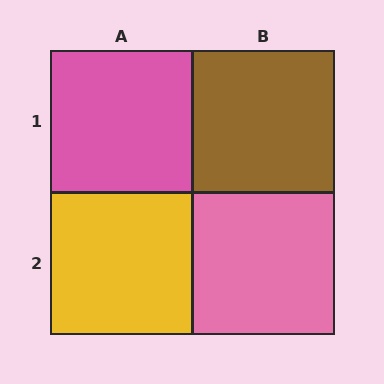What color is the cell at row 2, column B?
Pink.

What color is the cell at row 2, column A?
Yellow.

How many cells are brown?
1 cell is brown.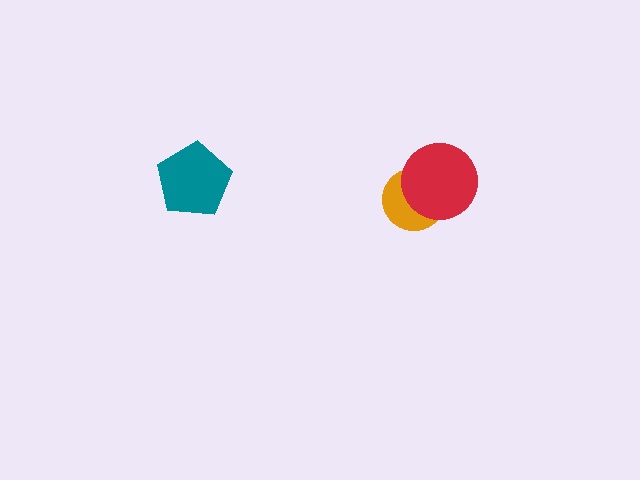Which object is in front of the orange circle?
The red circle is in front of the orange circle.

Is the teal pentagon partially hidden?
No, no other shape covers it.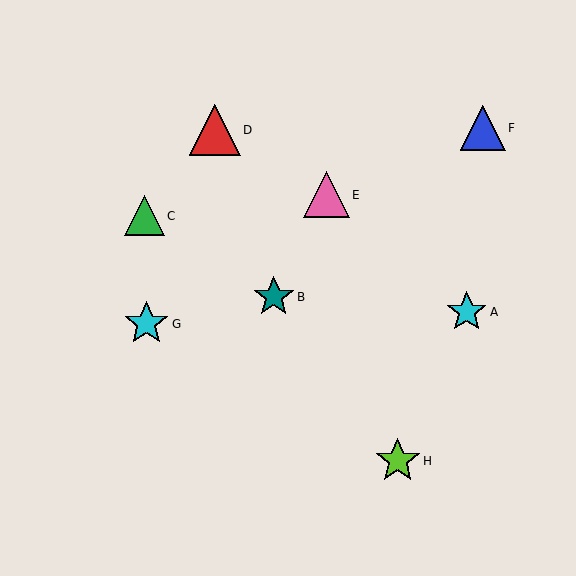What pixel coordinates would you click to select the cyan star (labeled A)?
Click at (467, 312) to select the cyan star A.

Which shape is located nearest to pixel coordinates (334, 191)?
The pink triangle (labeled E) at (326, 195) is nearest to that location.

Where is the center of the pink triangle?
The center of the pink triangle is at (326, 195).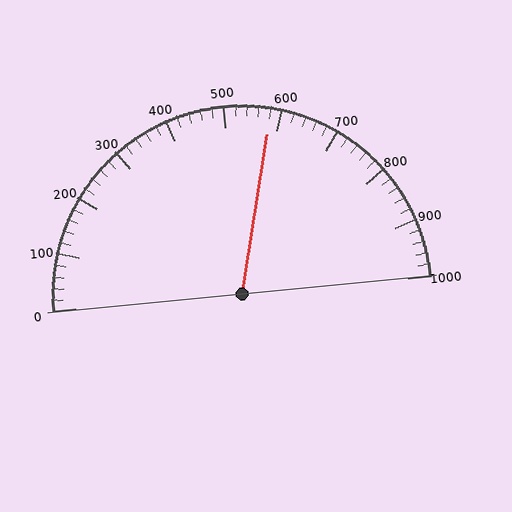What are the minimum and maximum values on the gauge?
The gauge ranges from 0 to 1000.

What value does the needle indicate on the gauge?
The needle indicates approximately 580.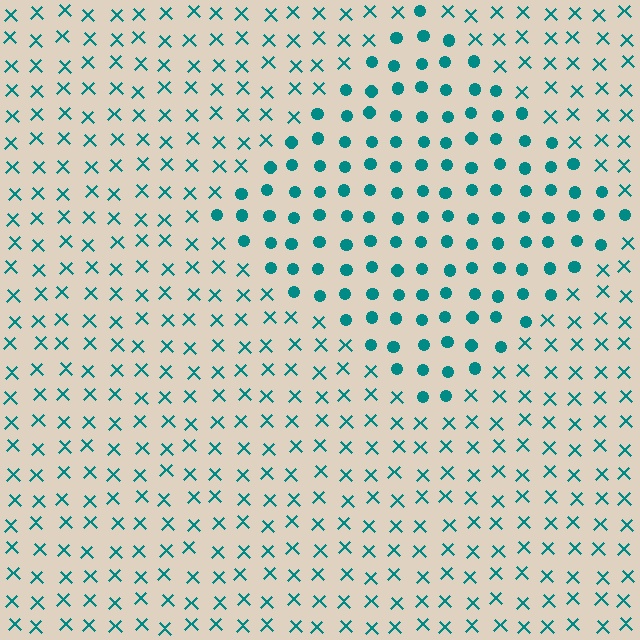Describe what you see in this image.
The image is filled with small teal elements arranged in a uniform grid. A diamond-shaped region contains circles, while the surrounding area contains X marks. The boundary is defined purely by the change in element shape.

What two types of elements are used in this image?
The image uses circles inside the diamond region and X marks outside it.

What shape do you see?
I see a diamond.